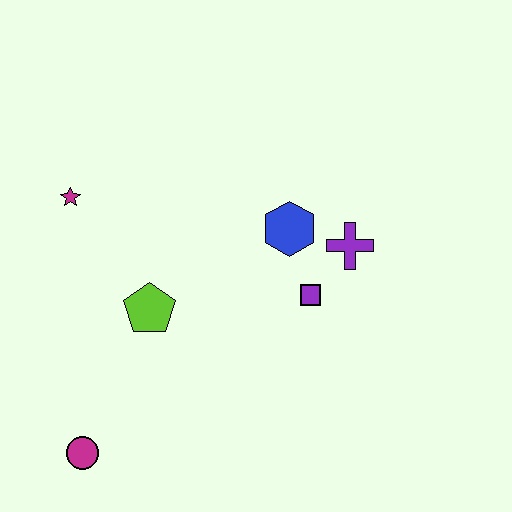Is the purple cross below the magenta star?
Yes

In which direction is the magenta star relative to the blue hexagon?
The magenta star is to the left of the blue hexagon.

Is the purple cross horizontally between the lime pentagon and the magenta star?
No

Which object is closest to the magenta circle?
The lime pentagon is closest to the magenta circle.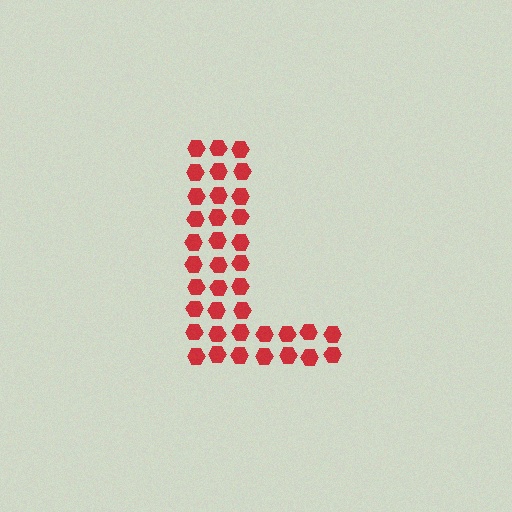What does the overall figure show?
The overall figure shows the letter L.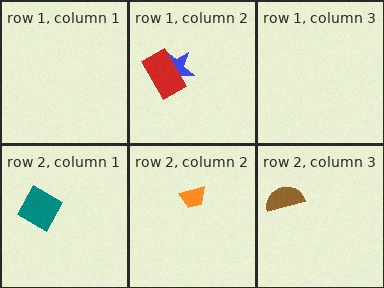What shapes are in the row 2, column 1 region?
The teal diamond.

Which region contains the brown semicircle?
The row 2, column 3 region.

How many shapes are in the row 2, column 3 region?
1.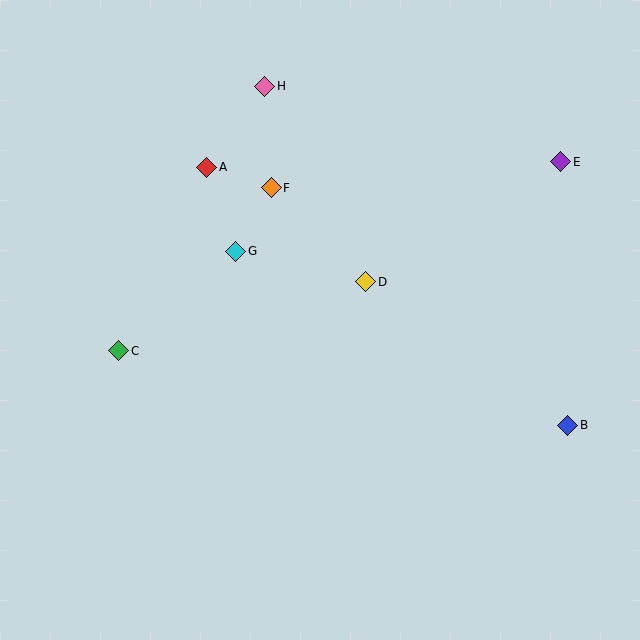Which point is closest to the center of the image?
Point D at (366, 282) is closest to the center.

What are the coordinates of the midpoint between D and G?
The midpoint between D and G is at (301, 266).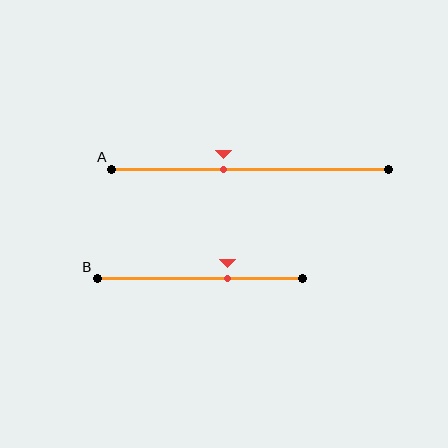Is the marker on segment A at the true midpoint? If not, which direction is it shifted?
No, the marker on segment A is shifted to the left by about 10% of the segment length.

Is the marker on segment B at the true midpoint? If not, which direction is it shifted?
No, the marker on segment B is shifted to the right by about 13% of the segment length.